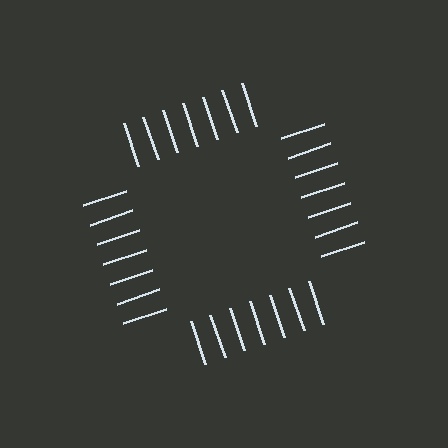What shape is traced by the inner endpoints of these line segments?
An illusory square — the line segments terminate on its edges but no continuous stroke is drawn.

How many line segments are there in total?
28 — 7 along each of the 4 edges.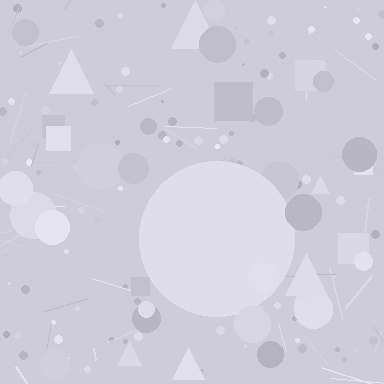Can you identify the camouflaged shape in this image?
The camouflaged shape is a circle.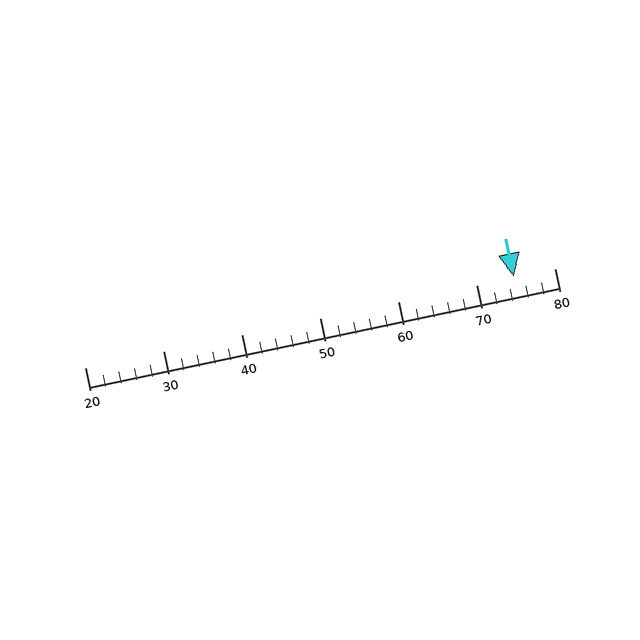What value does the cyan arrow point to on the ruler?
The cyan arrow points to approximately 75.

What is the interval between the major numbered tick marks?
The major tick marks are spaced 10 units apart.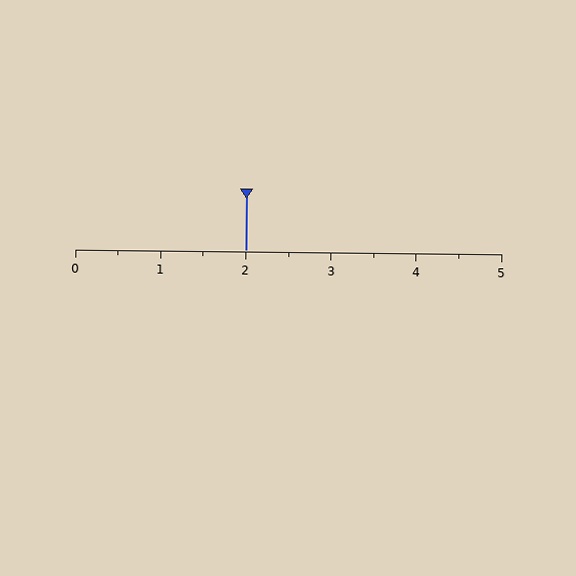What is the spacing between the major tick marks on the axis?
The major ticks are spaced 1 apart.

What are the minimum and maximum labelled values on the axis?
The axis runs from 0 to 5.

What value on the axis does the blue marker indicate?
The marker indicates approximately 2.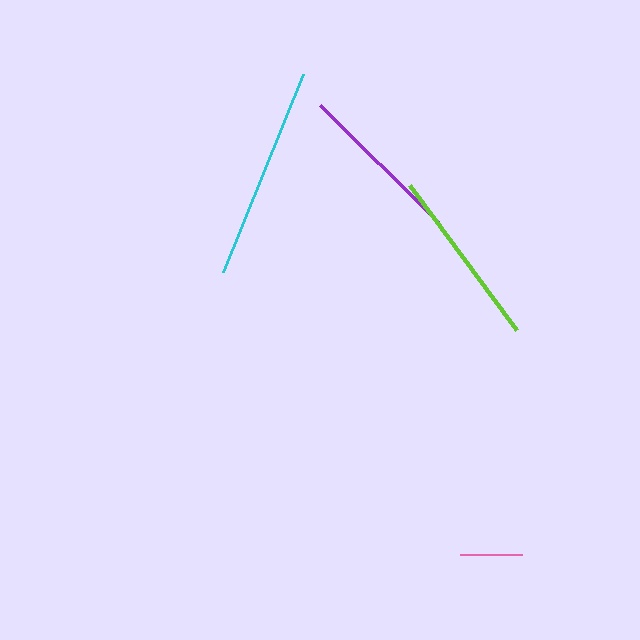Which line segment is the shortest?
The pink line is the shortest at approximately 62 pixels.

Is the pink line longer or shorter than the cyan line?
The cyan line is longer than the pink line.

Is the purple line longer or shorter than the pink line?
The purple line is longer than the pink line.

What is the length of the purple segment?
The purple segment is approximately 167 pixels long.